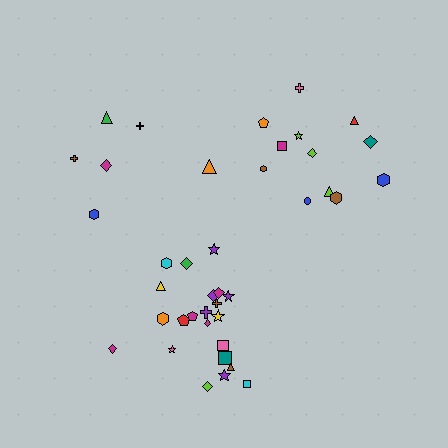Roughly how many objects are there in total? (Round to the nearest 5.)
Roughly 40 objects in total.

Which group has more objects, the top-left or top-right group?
The top-right group.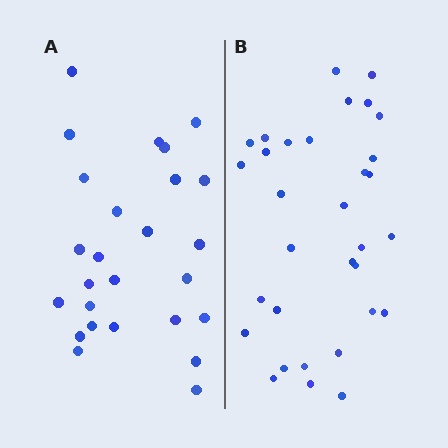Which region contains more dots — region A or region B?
Region B (the right region) has more dots.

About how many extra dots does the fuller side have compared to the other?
Region B has about 6 more dots than region A.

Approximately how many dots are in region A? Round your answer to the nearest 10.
About 30 dots. (The exact count is 26, which rounds to 30.)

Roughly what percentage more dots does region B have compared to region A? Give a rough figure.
About 25% more.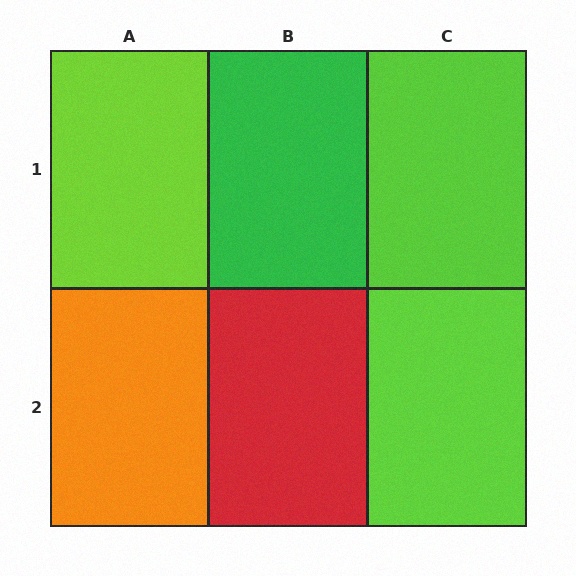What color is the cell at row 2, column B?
Red.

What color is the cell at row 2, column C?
Lime.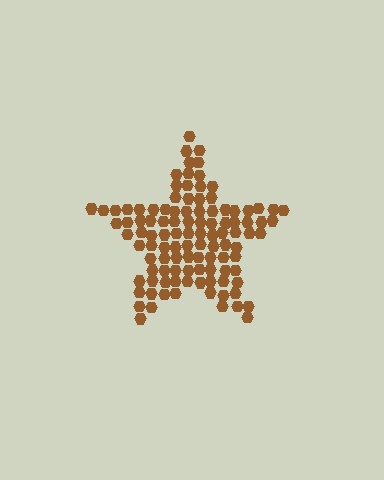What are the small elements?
The small elements are hexagons.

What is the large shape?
The large shape is a star.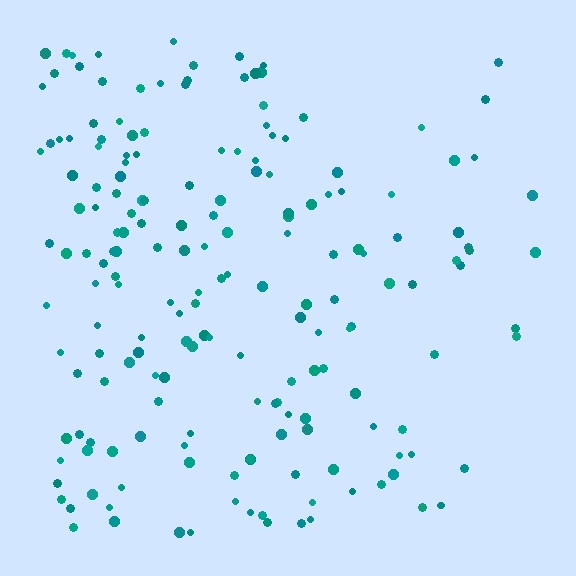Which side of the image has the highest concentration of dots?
The left.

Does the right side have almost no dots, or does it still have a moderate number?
Still a moderate number, just noticeably fewer than the left.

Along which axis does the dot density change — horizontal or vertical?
Horizontal.